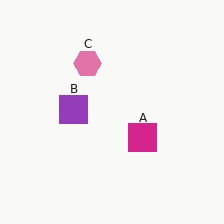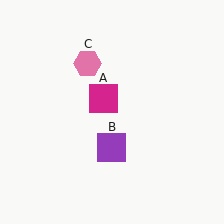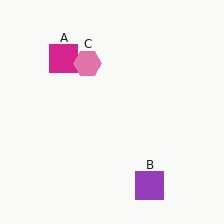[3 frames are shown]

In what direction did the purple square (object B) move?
The purple square (object B) moved down and to the right.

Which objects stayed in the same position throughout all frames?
Pink hexagon (object C) remained stationary.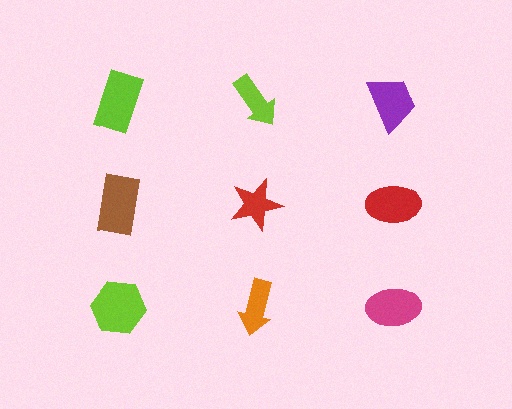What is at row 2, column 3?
A red ellipse.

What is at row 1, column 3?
A purple trapezoid.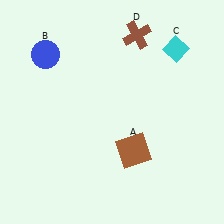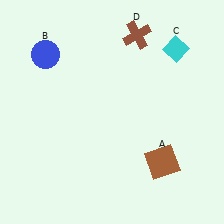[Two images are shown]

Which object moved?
The brown square (A) moved right.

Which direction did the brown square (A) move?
The brown square (A) moved right.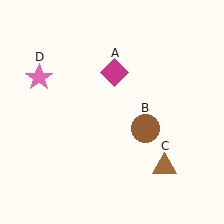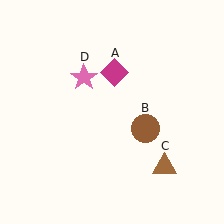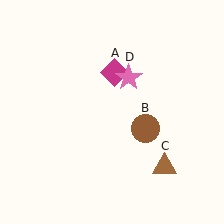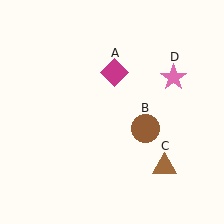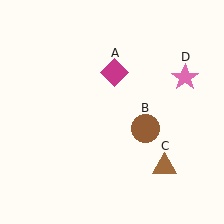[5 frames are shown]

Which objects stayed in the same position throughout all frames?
Magenta diamond (object A) and brown circle (object B) and brown triangle (object C) remained stationary.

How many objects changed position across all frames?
1 object changed position: pink star (object D).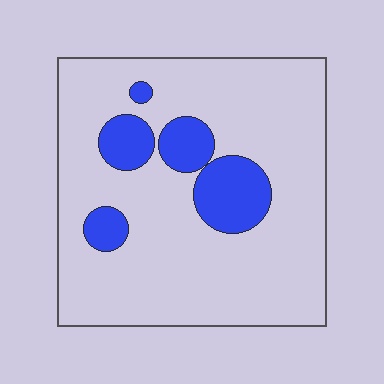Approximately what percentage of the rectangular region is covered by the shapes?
Approximately 15%.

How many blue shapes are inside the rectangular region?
5.